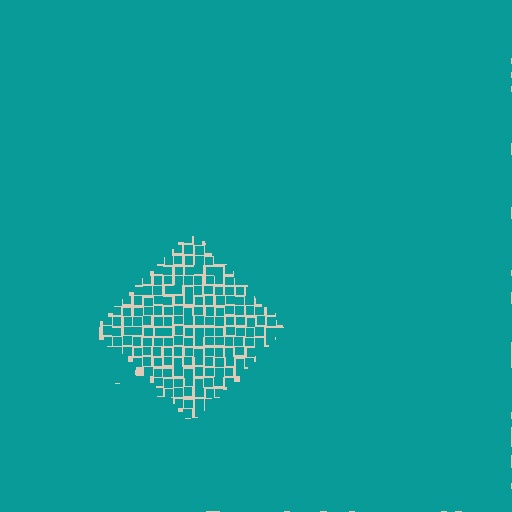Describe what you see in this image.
The image contains small teal elements arranged at two different densities. A diamond-shaped region is visible where the elements are less densely packed than the surrounding area.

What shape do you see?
I see a diamond.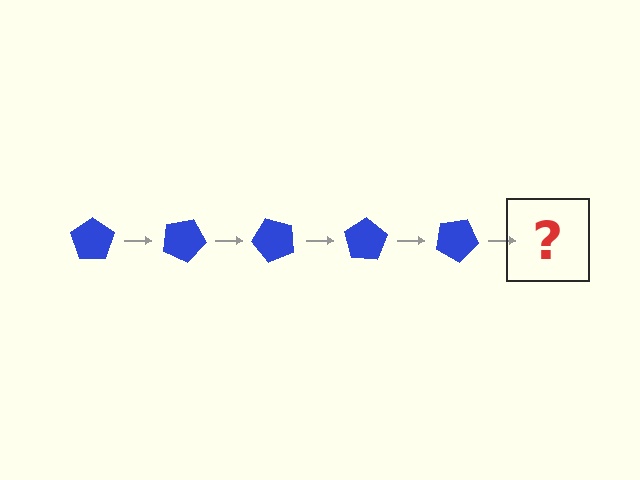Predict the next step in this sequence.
The next step is a blue pentagon rotated 125 degrees.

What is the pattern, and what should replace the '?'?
The pattern is that the pentagon rotates 25 degrees each step. The '?' should be a blue pentagon rotated 125 degrees.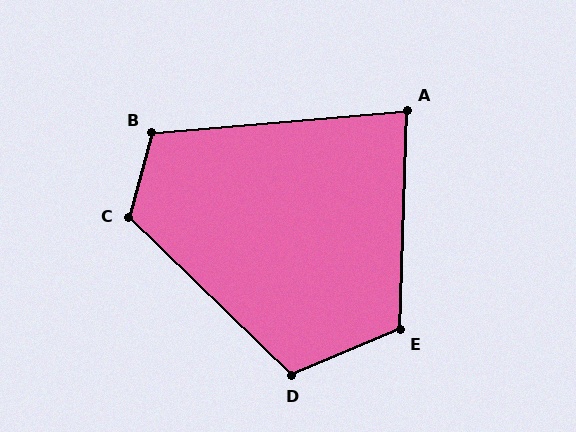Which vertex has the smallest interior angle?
A, at approximately 83 degrees.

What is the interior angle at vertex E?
Approximately 115 degrees (obtuse).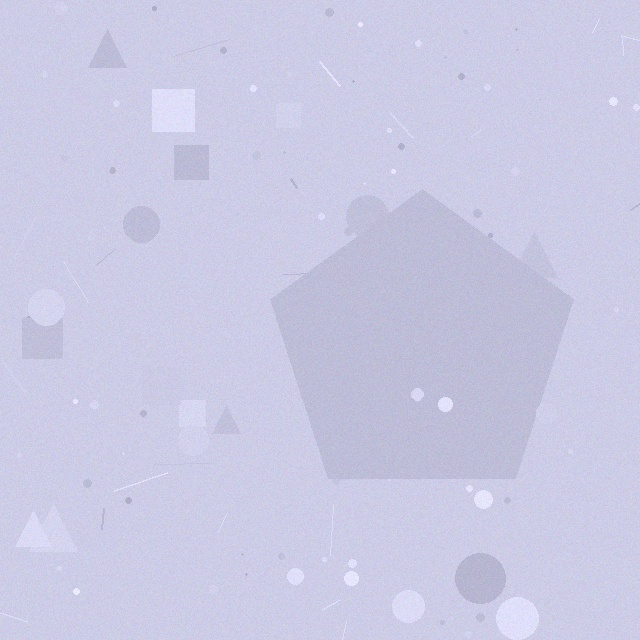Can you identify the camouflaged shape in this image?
The camouflaged shape is a pentagon.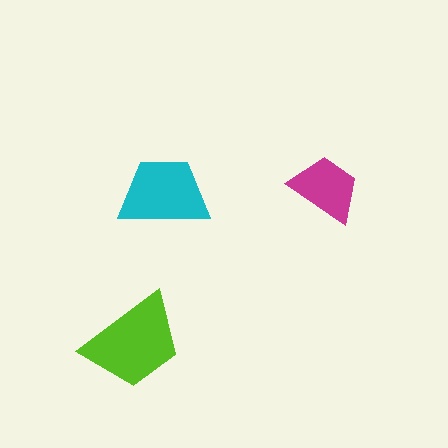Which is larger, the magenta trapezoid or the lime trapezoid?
The lime one.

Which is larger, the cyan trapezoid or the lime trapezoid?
The lime one.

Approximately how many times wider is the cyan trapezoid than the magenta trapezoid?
About 1.5 times wider.